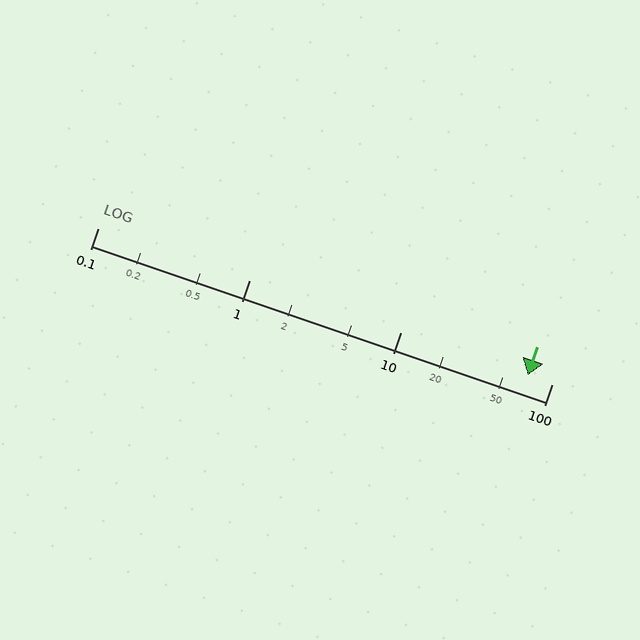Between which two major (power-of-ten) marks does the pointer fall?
The pointer is between 10 and 100.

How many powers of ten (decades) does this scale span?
The scale spans 3 decades, from 0.1 to 100.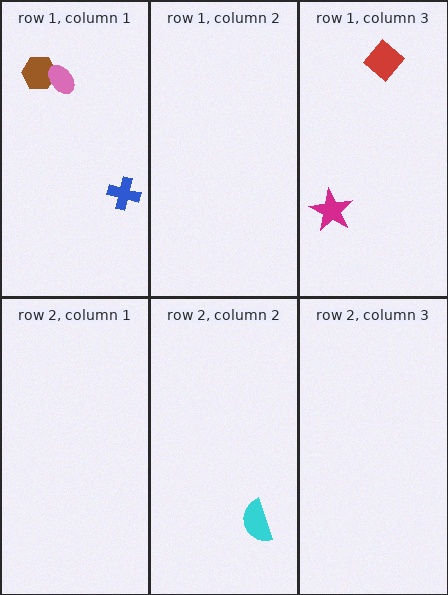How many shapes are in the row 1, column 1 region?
3.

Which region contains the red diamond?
The row 1, column 3 region.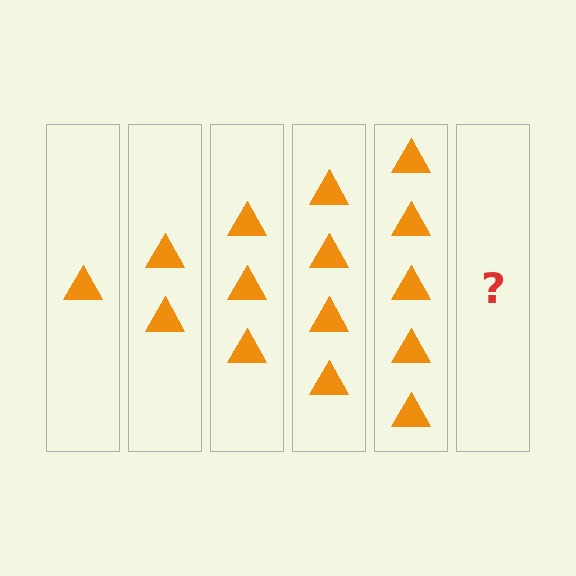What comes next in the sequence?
The next element should be 6 triangles.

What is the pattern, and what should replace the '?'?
The pattern is that each step adds one more triangle. The '?' should be 6 triangles.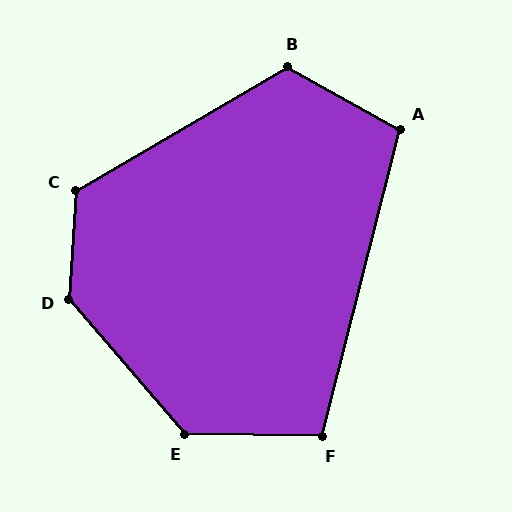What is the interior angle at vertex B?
Approximately 120 degrees (obtuse).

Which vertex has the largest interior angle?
D, at approximately 136 degrees.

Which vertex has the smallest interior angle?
F, at approximately 104 degrees.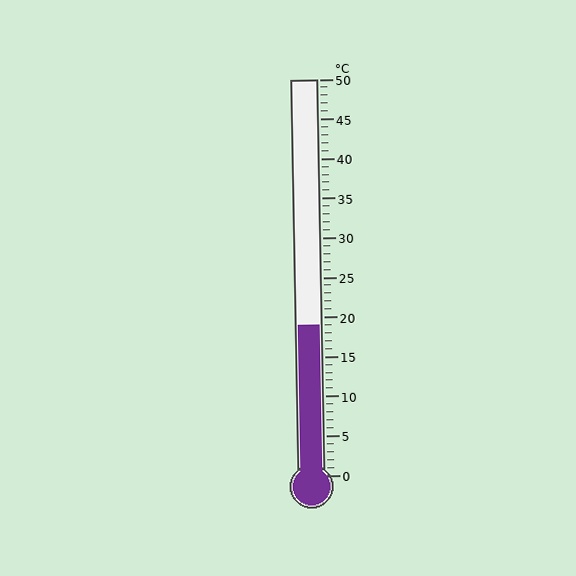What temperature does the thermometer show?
The thermometer shows approximately 19°C.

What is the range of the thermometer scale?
The thermometer scale ranges from 0°C to 50°C.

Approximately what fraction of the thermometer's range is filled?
The thermometer is filled to approximately 40% of its range.